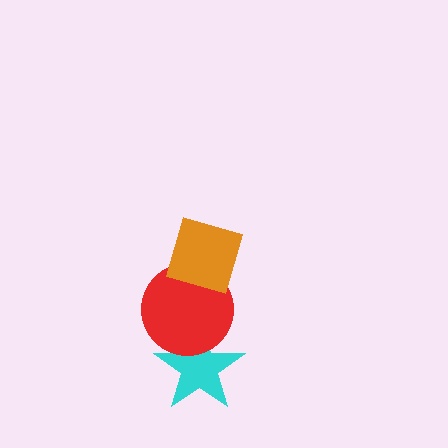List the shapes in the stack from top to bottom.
From top to bottom: the orange diamond, the red circle, the cyan star.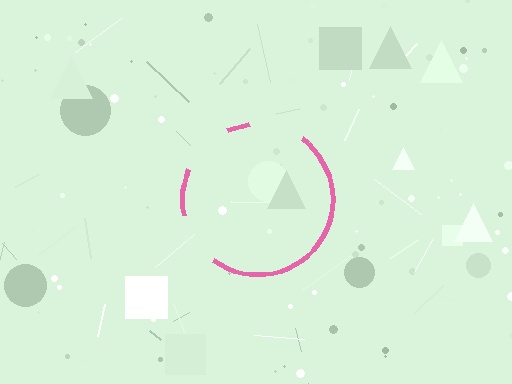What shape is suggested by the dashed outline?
The dashed outline suggests a circle.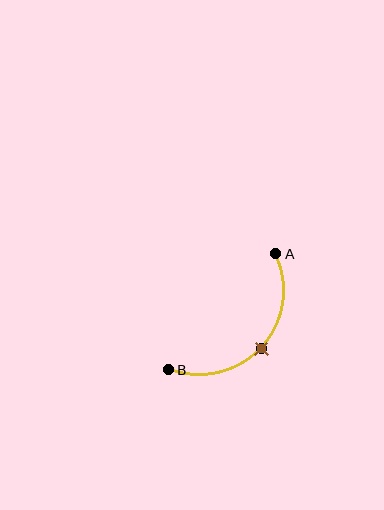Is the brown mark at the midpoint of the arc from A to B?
Yes. The brown mark lies on the arc at equal arc-length from both A and B — it is the arc midpoint.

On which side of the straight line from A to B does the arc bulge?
The arc bulges below and to the right of the straight line connecting A and B.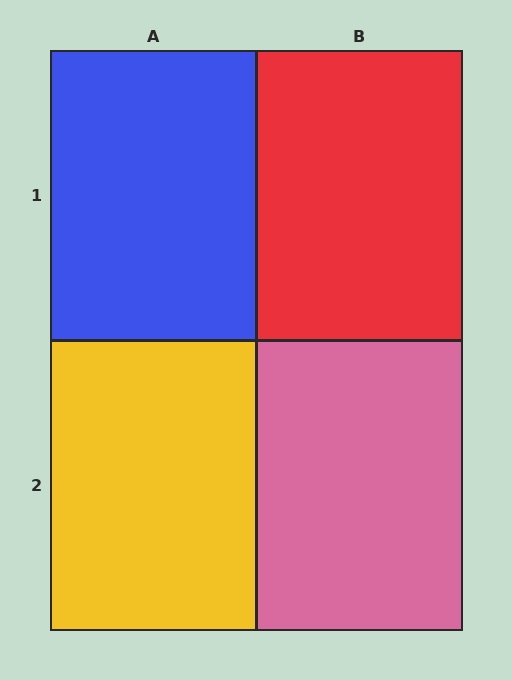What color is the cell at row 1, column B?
Red.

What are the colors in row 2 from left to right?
Yellow, pink.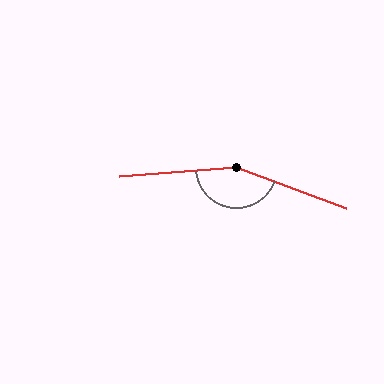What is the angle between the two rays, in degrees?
Approximately 155 degrees.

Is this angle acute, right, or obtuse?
It is obtuse.